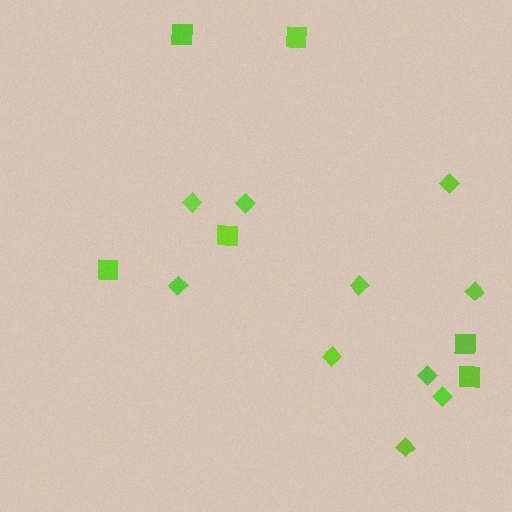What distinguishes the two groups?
There are 2 groups: one group of diamonds (10) and one group of squares (6).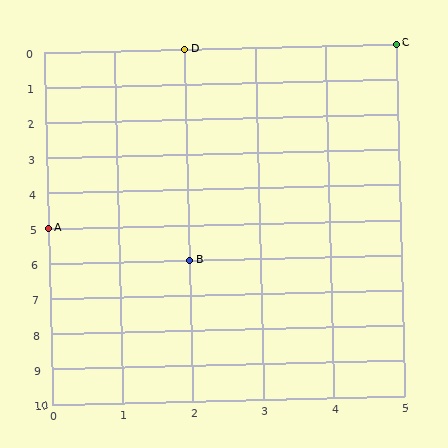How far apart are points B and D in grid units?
Points B and D are 6 rows apart.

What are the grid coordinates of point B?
Point B is at grid coordinates (2, 6).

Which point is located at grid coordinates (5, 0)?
Point C is at (5, 0).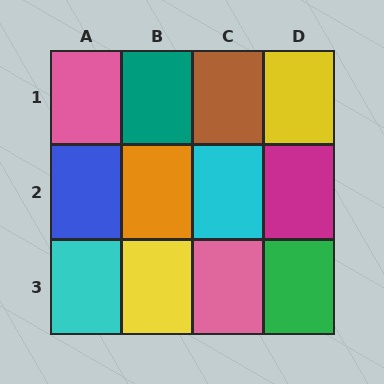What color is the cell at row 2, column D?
Magenta.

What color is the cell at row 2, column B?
Orange.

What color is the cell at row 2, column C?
Cyan.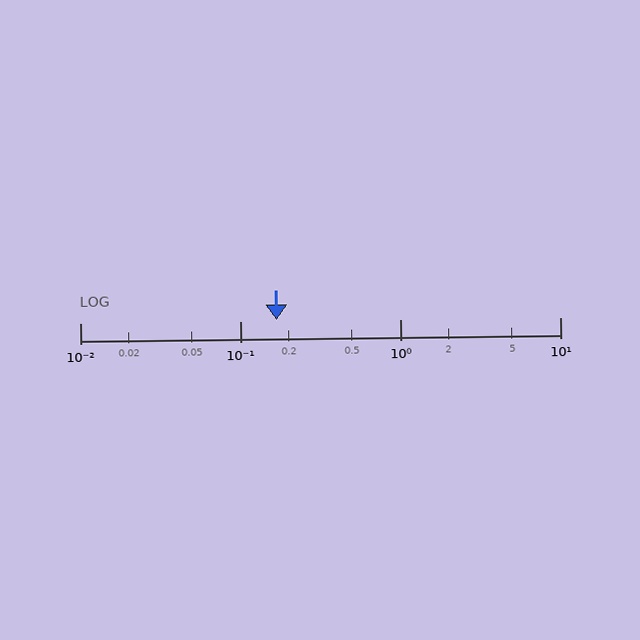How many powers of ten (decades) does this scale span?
The scale spans 3 decades, from 0.01 to 10.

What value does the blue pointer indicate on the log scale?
The pointer indicates approximately 0.17.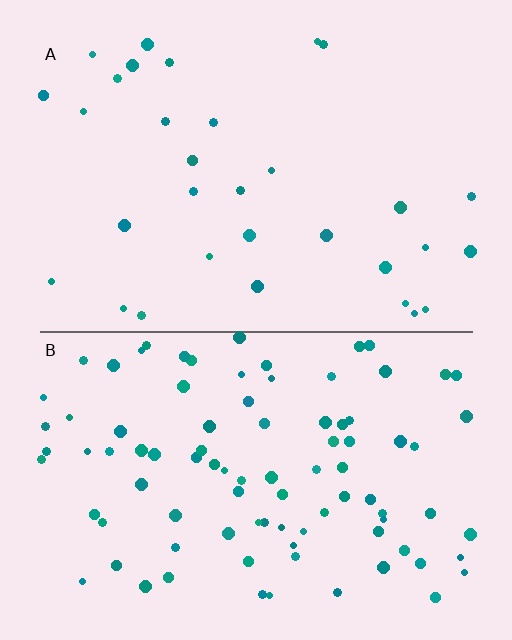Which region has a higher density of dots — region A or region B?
B (the bottom).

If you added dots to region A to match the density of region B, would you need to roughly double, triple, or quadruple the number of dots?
Approximately triple.